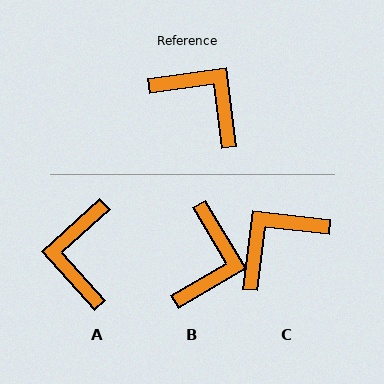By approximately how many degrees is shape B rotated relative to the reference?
Approximately 67 degrees clockwise.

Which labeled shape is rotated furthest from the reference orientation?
A, about 125 degrees away.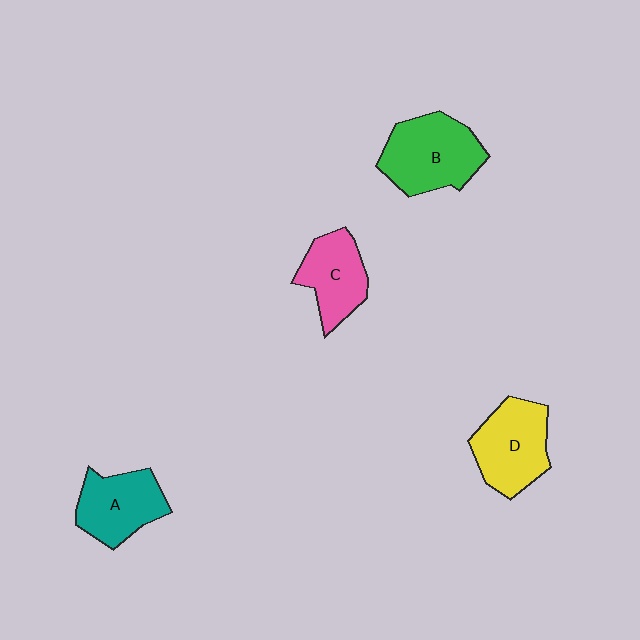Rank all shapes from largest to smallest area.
From largest to smallest: B (green), D (yellow), A (teal), C (pink).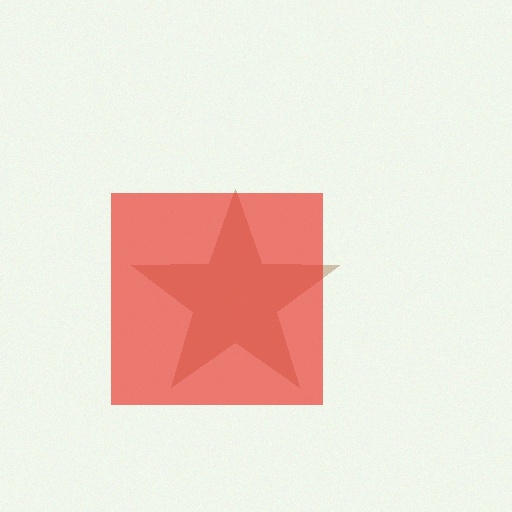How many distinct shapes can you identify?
There are 2 distinct shapes: a brown star, a red square.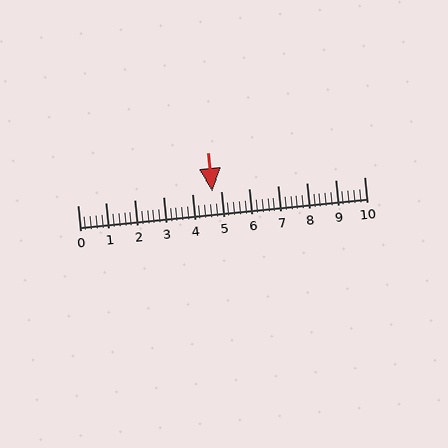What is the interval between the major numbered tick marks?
The major tick marks are spaced 1 units apart.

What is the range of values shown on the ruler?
The ruler shows values from 0 to 10.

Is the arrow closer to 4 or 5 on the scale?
The arrow is closer to 5.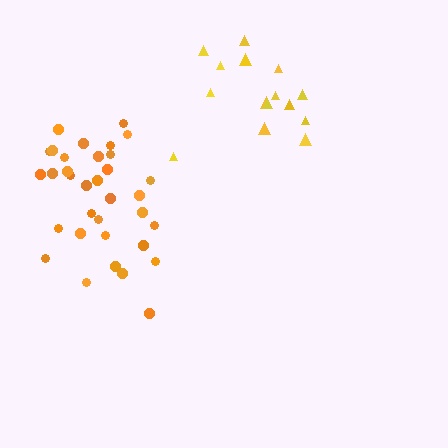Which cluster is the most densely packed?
Orange.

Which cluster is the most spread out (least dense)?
Yellow.